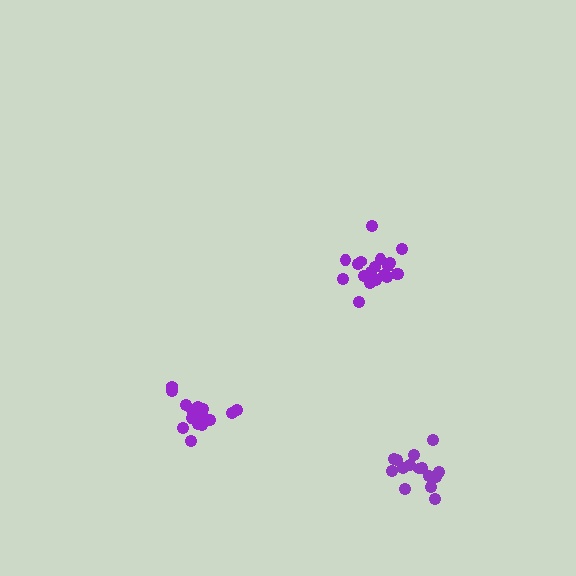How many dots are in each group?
Group 1: 19 dots, Group 2: 15 dots, Group 3: 15 dots (49 total).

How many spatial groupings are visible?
There are 3 spatial groupings.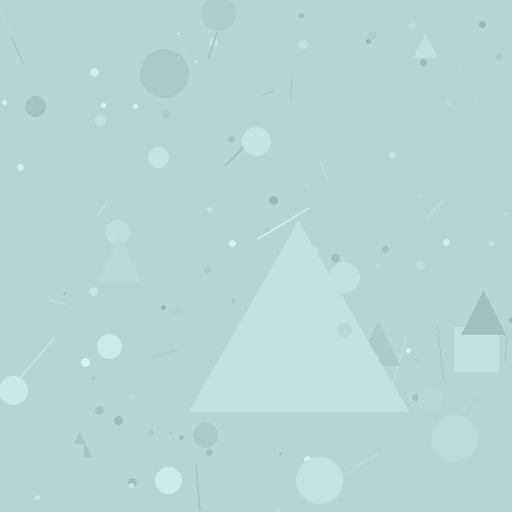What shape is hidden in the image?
A triangle is hidden in the image.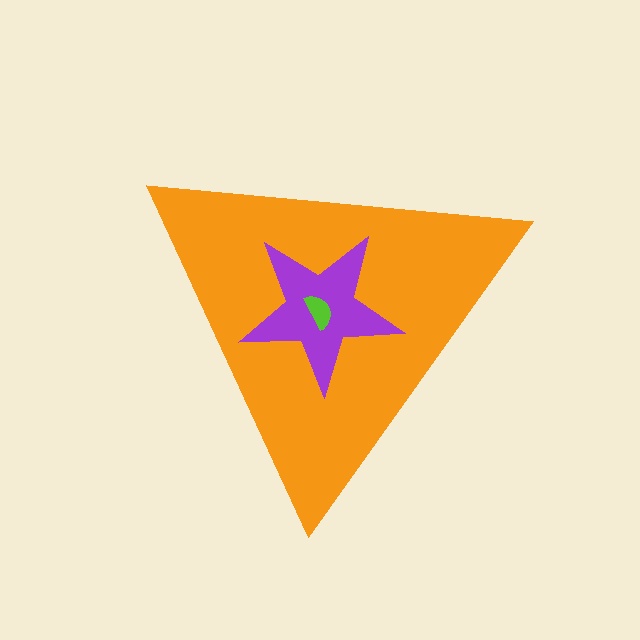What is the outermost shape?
The orange triangle.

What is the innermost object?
The lime semicircle.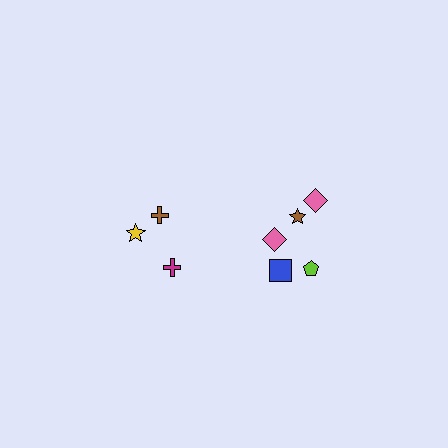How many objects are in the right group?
There are 5 objects.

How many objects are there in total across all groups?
There are 8 objects.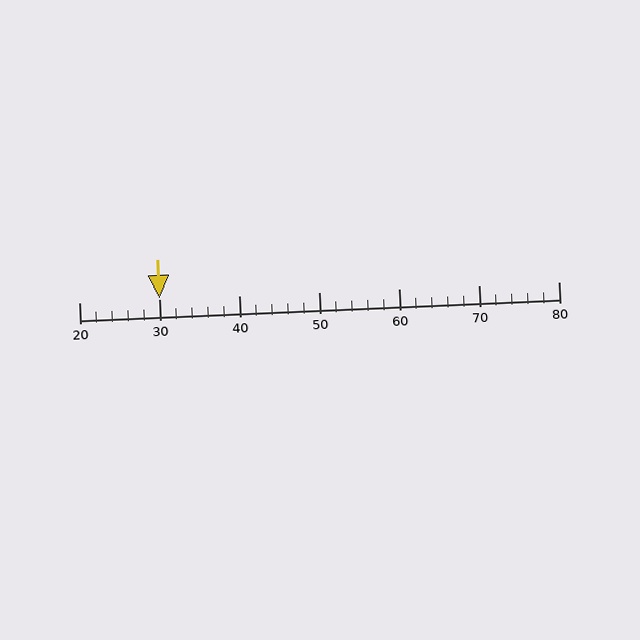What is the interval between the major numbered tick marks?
The major tick marks are spaced 10 units apart.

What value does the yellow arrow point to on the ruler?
The yellow arrow points to approximately 30.